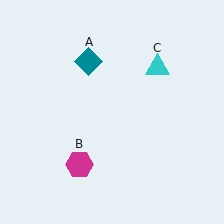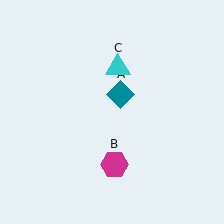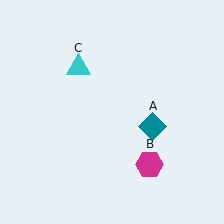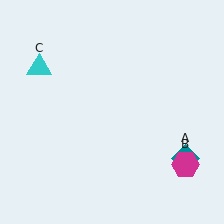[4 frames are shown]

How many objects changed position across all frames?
3 objects changed position: teal diamond (object A), magenta hexagon (object B), cyan triangle (object C).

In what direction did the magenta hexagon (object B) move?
The magenta hexagon (object B) moved right.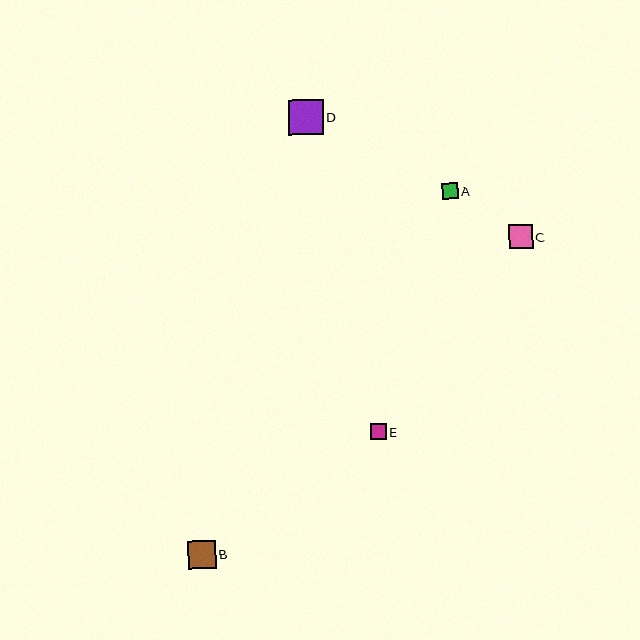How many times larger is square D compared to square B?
Square D is approximately 1.3 times the size of square B.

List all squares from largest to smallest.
From largest to smallest: D, B, C, A, E.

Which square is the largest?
Square D is the largest with a size of approximately 35 pixels.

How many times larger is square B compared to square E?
Square B is approximately 1.8 times the size of square E.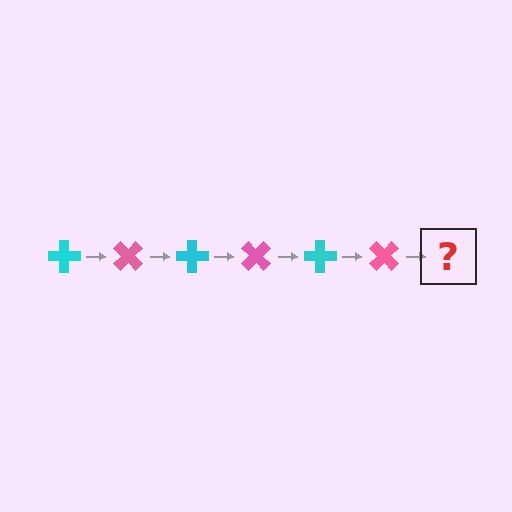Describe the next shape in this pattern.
It should be a cyan cross, rotated 270 degrees from the start.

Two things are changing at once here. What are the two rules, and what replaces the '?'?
The two rules are that it rotates 45 degrees each step and the color cycles through cyan and pink. The '?' should be a cyan cross, rotated 270 degrees from the start.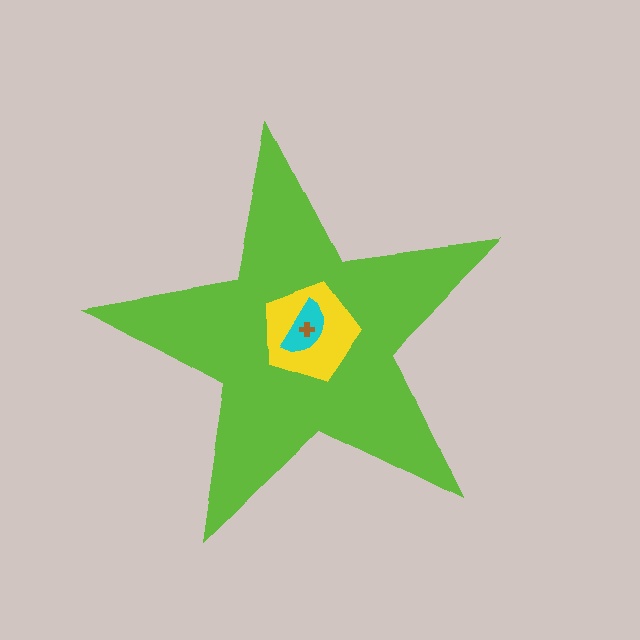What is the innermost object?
The brown cross.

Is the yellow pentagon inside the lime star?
Yes.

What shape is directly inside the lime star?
The yellow pentagon.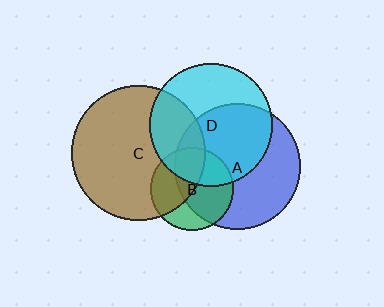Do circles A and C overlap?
Yes.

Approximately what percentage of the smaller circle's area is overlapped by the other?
Approximately 15%.